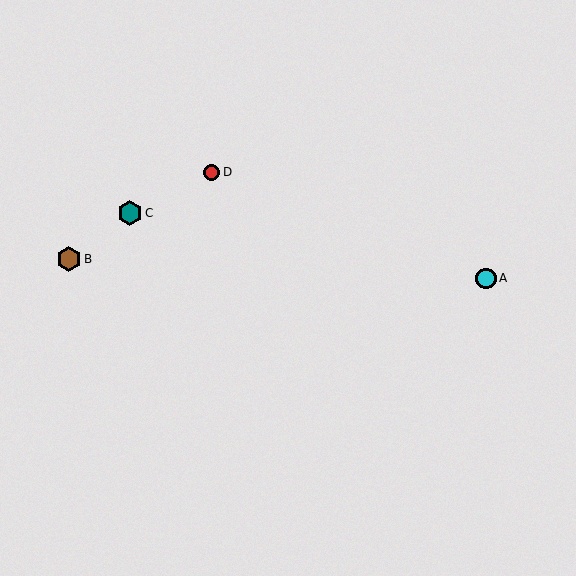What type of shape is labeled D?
Shape D is a red circle.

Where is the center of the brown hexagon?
The center of the brown hexagon is at (69, 259).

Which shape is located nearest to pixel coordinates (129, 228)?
The teal hexagon (labeled C) at (130, 213) is nearest to that location.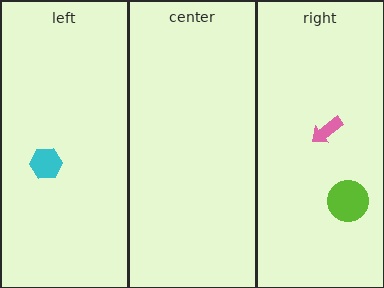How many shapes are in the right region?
2.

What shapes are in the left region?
The cyan hexagon.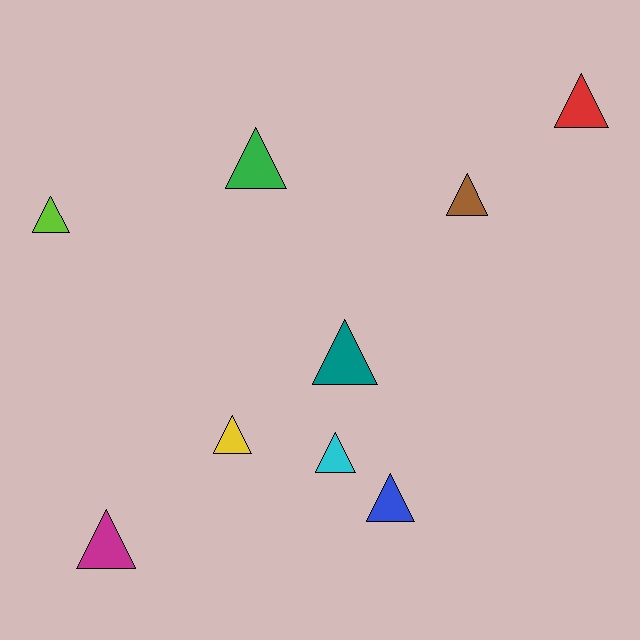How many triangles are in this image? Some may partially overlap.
There are 9 triangles.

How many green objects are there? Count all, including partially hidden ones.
There is 1 green object.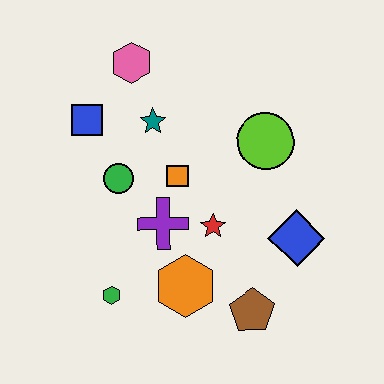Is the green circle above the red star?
Yes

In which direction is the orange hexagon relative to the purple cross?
The orange hexagon is below the purple cross.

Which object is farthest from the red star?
The pink hexagon is farthest from the red star.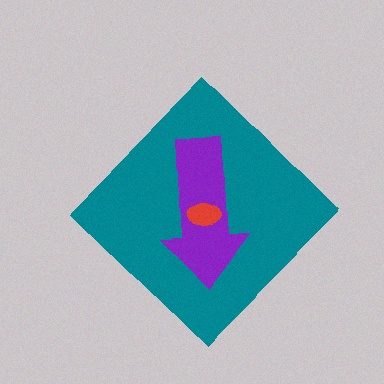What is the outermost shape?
The teal diamond.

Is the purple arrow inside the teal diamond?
Yes.